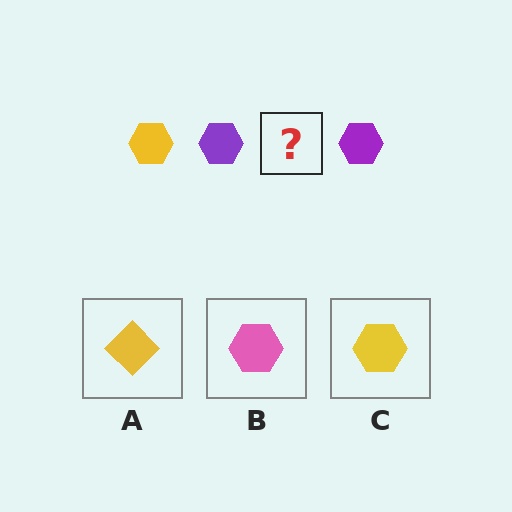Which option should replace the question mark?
Option C.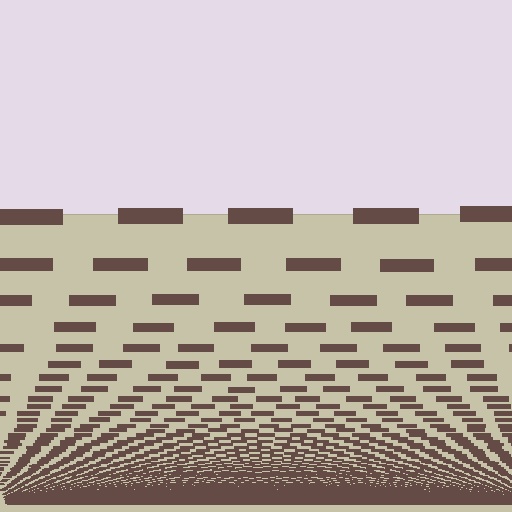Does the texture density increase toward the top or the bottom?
Density increases toward the bottom.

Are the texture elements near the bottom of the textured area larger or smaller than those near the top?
Smaller. The gradient is inverted — elements near the bottom are smaller and denser.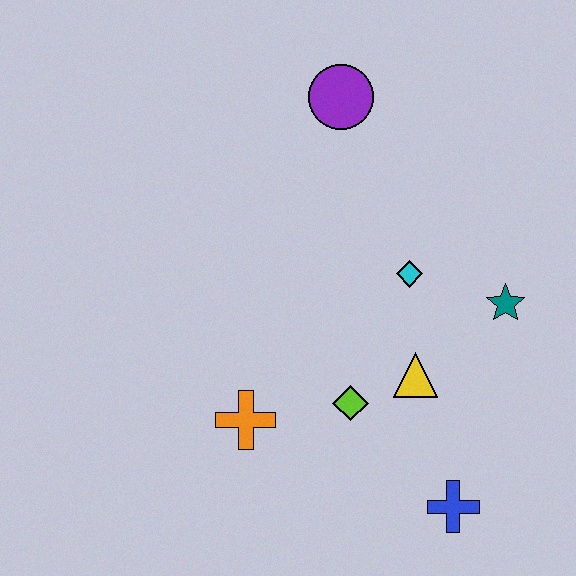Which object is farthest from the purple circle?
The blue cross is farthest from the purple circle.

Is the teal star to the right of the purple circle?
Yes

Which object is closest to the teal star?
The cyan diamond is closest to the teal star.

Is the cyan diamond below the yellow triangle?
No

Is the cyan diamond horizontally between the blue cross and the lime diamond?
Yes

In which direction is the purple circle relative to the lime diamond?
The purple circle is above the lime diamond.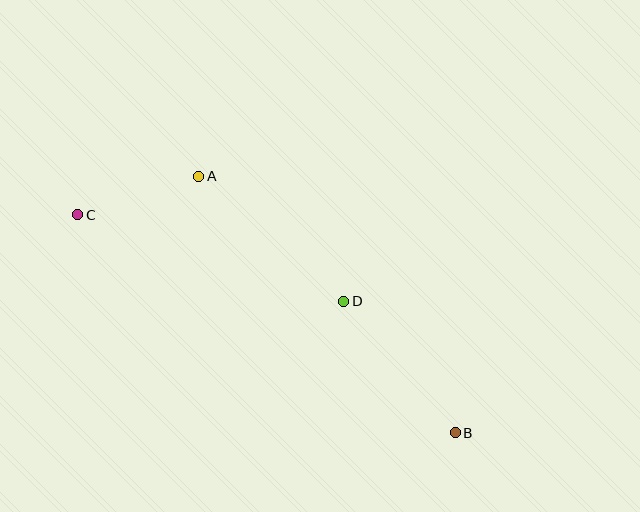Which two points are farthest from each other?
Points B and C are farthest from each other.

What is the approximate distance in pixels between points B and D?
The distance between B and D is approximately 173 pixels.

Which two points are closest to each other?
Points A and C are closest to each other.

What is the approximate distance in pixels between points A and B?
The distance between A and B is approximately 363 pixels.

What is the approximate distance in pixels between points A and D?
The distance between A and D is approximately 191 pixels.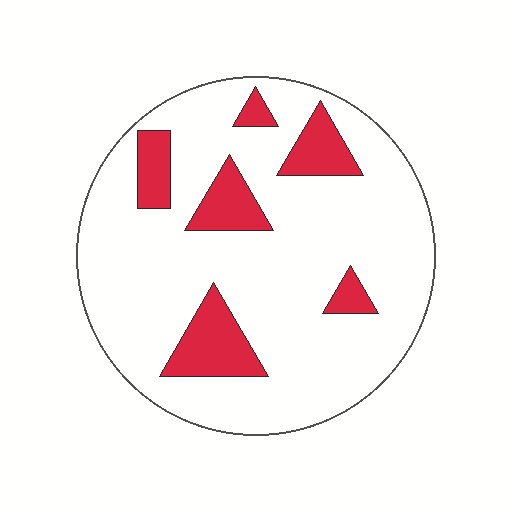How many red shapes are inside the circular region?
6.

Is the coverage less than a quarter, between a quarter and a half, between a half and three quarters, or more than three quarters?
Less than a quarter.